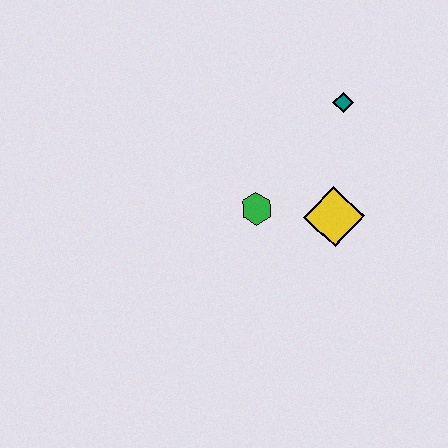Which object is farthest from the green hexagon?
The teal diamond is farthest from the green hexagon.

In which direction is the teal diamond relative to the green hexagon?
The teal diamond is above the green hexagon.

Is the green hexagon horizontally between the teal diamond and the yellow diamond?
No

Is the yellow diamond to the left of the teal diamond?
Yes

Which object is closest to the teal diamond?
The yellow diamond is closest to the teal diamond.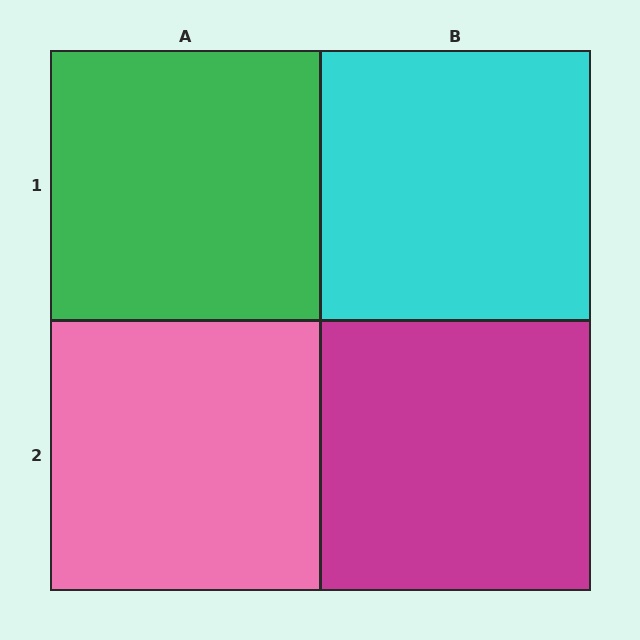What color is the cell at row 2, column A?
Pink.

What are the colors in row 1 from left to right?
Green, cyan.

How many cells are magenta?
1 cell is magenta.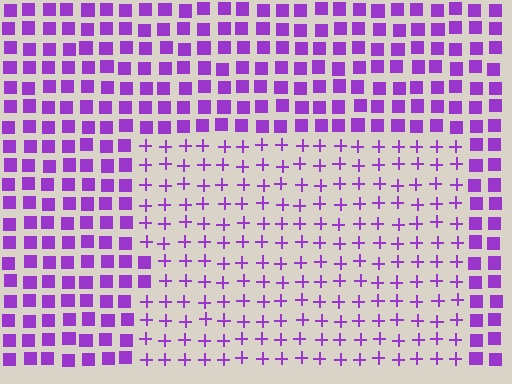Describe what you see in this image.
The image is filled with small purple elements arranged in a uniform grid. A rectangle-shaped region contains plus signs, while the surrounding area contains squares. The boundary is defined purely by the change in element shape.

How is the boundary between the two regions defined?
The boundary is defined by a change in element shape: plus signs inside vs. squares outside. All elements share the same color and spacing.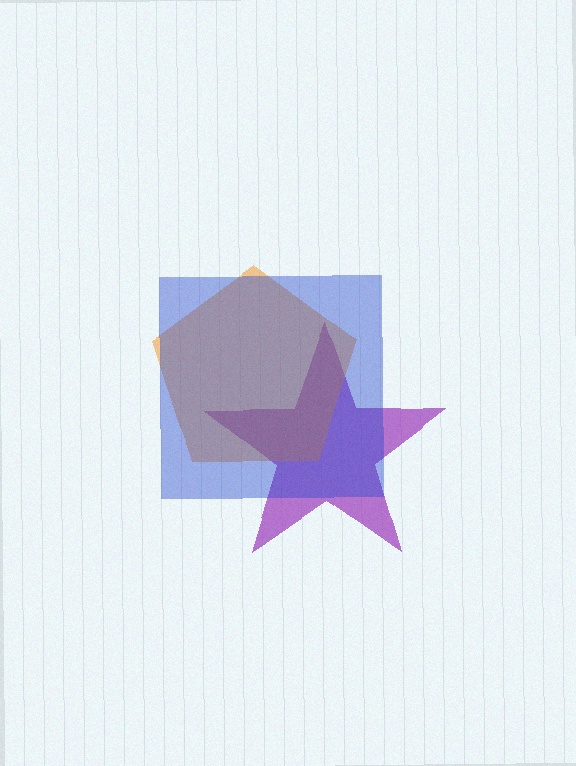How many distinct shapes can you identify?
There are 3 distinct shapes: a purple star, an orange pentagon, a blue square.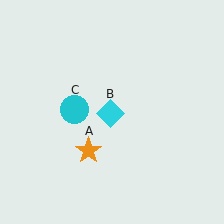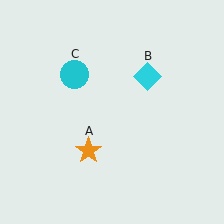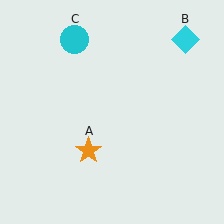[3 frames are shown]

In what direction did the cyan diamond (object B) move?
The cyan diamond (object B) moved up and to the right.